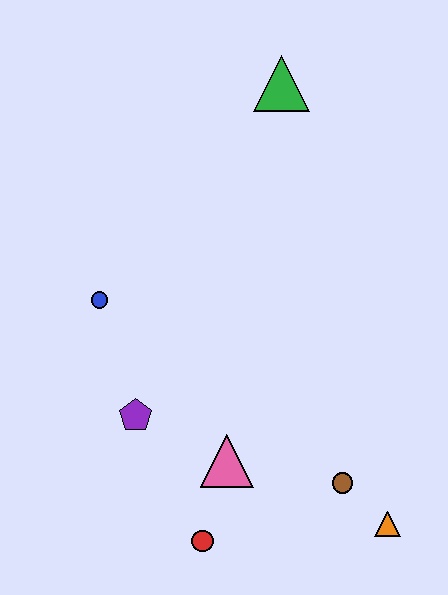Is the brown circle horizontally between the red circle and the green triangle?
No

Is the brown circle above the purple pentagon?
No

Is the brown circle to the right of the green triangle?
Yes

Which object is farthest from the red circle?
The green triangle is farthest from the red circle.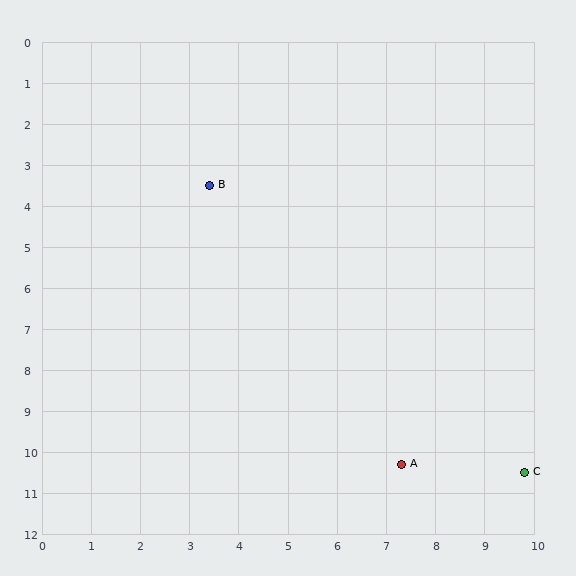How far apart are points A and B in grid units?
Points A and B are about 7.8 grid units apart.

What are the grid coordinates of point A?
Point A is at approximately (7.3, 10.3).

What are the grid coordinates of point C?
Point C is at approximately (9.8, 10.5).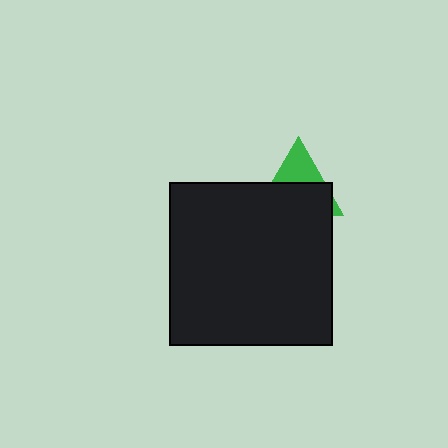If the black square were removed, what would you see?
You would see the complete green triangle.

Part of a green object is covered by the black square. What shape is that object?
It is a triangle.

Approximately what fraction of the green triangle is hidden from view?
Roughly 64% of the green triangle is hidden behind the black square.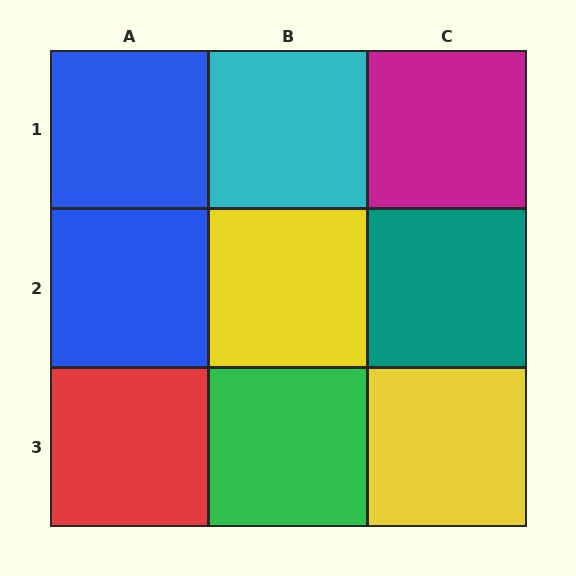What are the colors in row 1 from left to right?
Blue, cyan, magenta.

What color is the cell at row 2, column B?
Yellow.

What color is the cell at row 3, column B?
Green.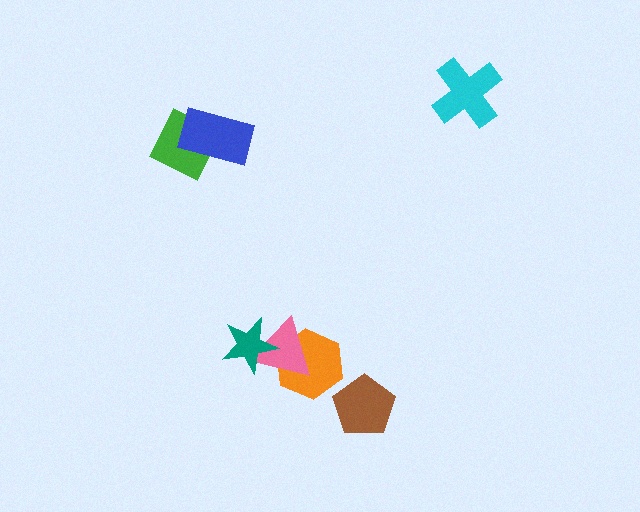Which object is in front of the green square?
The blue rectangle is in front of the green square.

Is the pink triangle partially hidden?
Yes, it is partially covered by another shape.